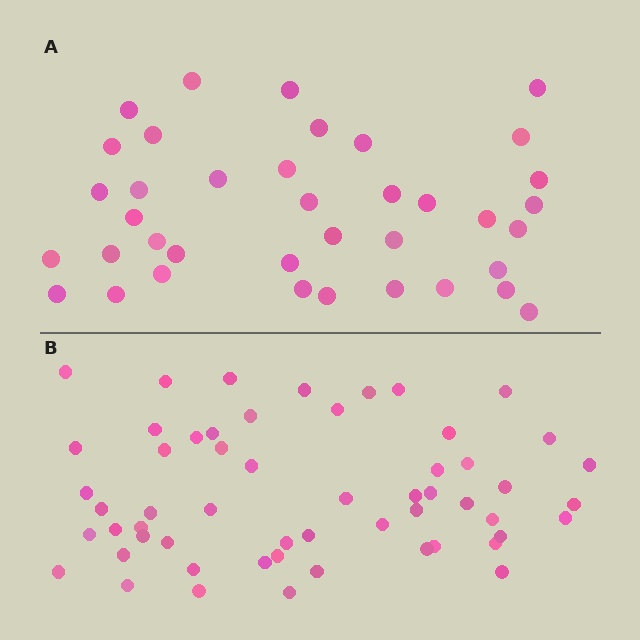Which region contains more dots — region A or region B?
Region B (the bottom region) has more dots.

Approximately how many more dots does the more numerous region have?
Region B has approximately 20 more dots than region A.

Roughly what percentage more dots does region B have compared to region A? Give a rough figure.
About 45% more.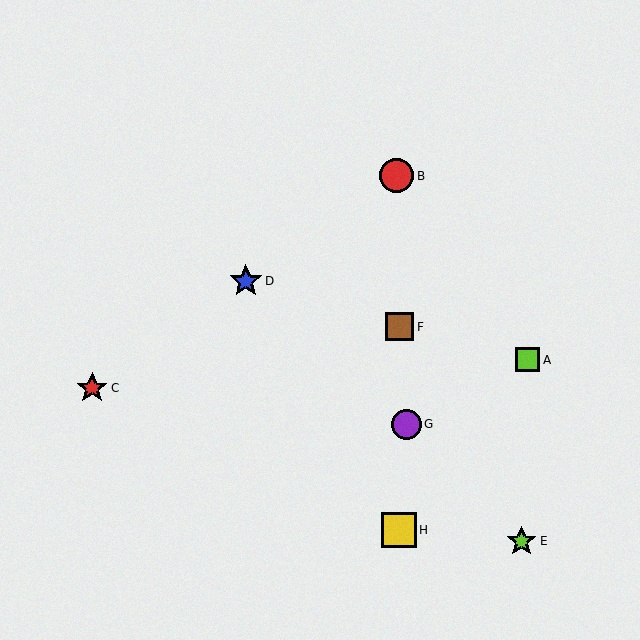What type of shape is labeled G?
Shape G is a purple circle.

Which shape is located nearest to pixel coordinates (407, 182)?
The red circle (labeled B) at (397, 176) is nearest to that location.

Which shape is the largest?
The yellow square (labeled H) is the largest.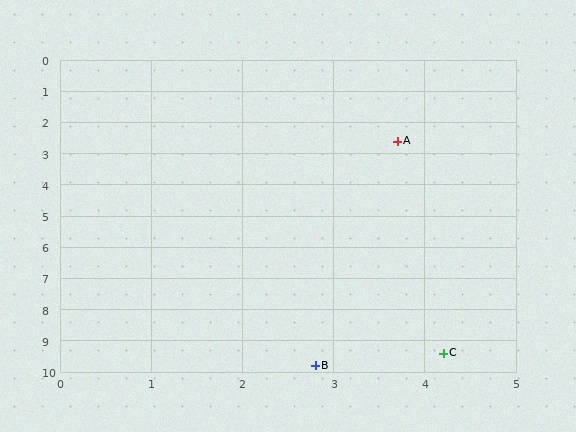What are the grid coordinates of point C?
Point C is at approximately (4.2, 9.4).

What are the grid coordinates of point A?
Point A is at approximately (3.7, 2.6).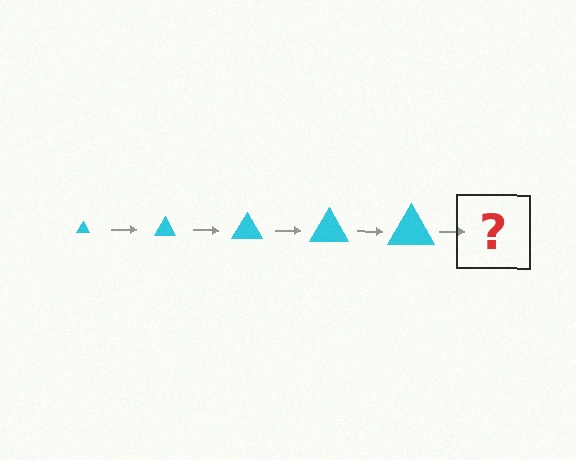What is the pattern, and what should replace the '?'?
The pattern is that the triangle gets progressively larger each step. The '?' should be a cyan triangle, larger than the previous one.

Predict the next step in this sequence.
The next step is a cyan triangle, larger than the previous one.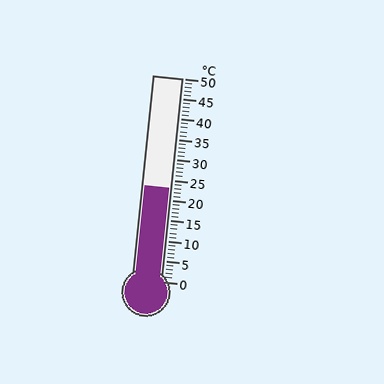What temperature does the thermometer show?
The thermometer shows approximately 23°C.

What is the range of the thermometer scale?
The thermometer scale ranges from 0°C to 50°C.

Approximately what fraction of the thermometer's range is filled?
The thermometer is filled to approximately 45% of its range.